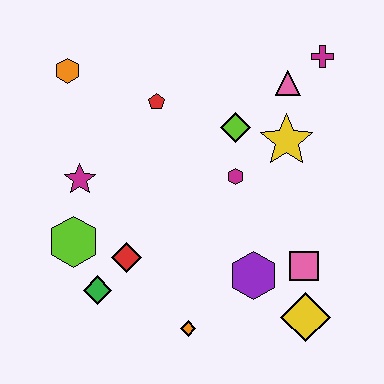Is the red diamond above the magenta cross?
No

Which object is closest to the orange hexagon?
The red pentagon is closest to the orange hexagon.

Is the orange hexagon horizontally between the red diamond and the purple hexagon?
No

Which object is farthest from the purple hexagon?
The orange hexagon is farthest from the purple hexagon.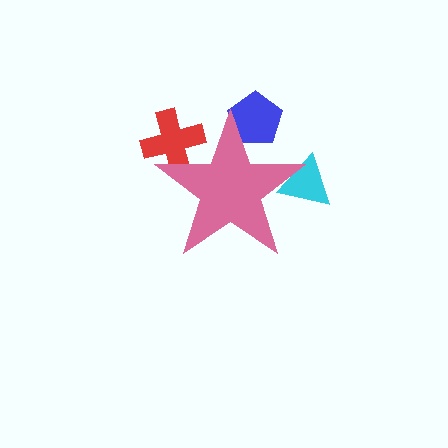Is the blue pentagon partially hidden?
Yes, the blue pentagon is partially hidden behind the pink star.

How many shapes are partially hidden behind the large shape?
3 shapes are partially hidden.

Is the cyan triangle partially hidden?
Yes, the cyan triangle is partially hidden behind the pink star.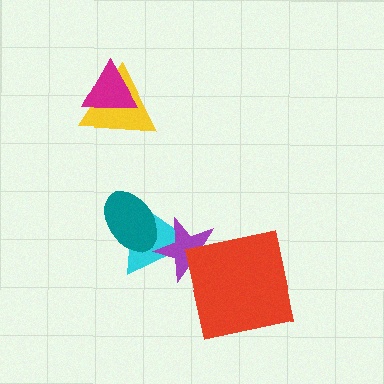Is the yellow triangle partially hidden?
Yes, it is partially covered by another shape.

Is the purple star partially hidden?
Yes, it is partially covered by another shape.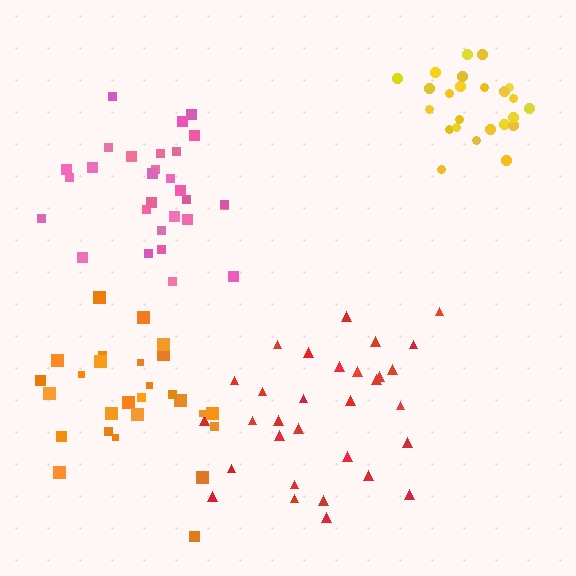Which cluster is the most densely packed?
Yellow.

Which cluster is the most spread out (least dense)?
Orange.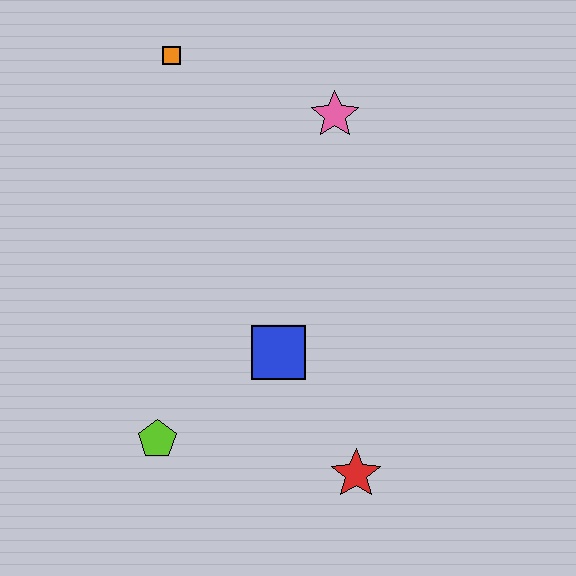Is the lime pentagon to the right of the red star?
No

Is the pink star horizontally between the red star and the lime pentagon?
Yes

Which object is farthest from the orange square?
The red star is farthest from the orange square.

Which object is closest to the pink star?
The orange square is closest to the pink star.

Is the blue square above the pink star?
No